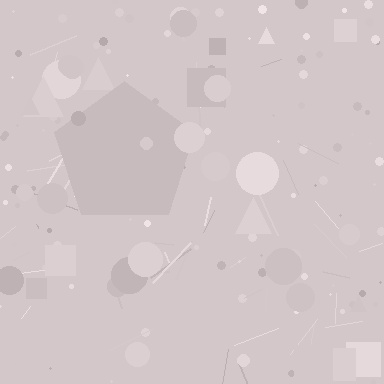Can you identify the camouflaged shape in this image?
The camouflaged shape is a pentagon.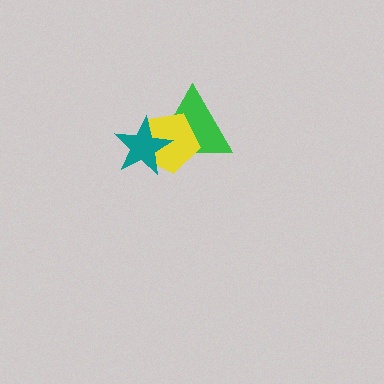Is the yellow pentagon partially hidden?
Yes, it is partially covered by another shape.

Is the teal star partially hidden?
No, no other shape covers it.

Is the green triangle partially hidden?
Yes, it is partially covered by another shape.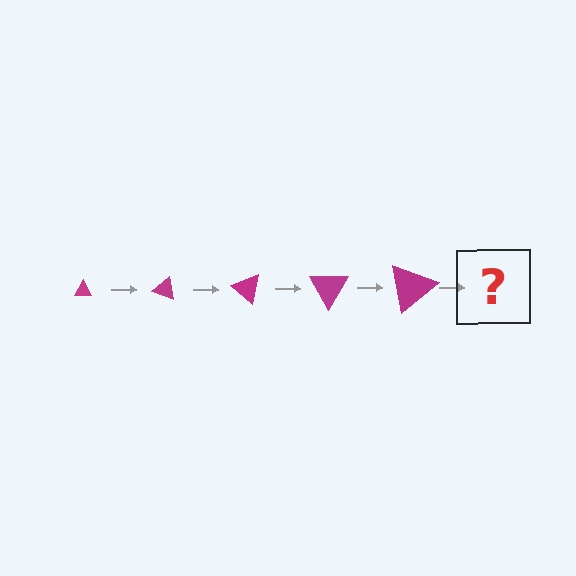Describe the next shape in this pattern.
It should be a triangle, larger than the previous one and rotated 100 degrees from the start.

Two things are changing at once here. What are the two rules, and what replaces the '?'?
The two rules are that the triangle grows larger each step and it rotates 20 degrees each step. The '?' should be a triangle, larger than the previous one and rotated 100 degrees from the start.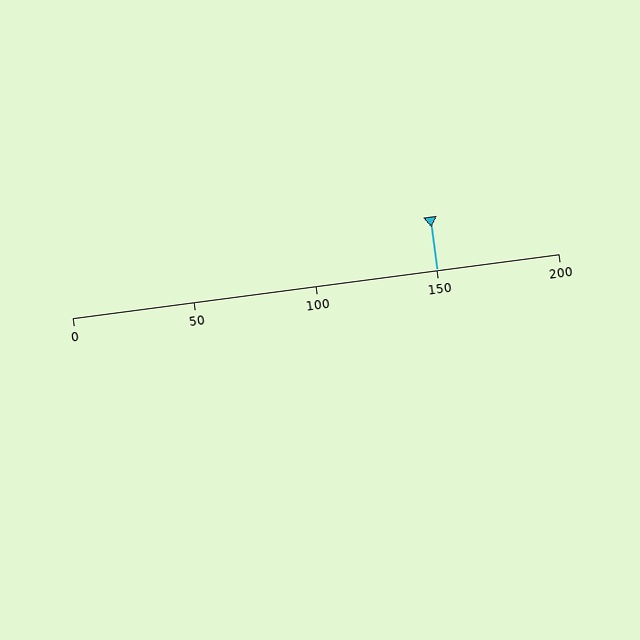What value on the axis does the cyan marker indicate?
The marker indicates approximately 150.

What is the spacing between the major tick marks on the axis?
The major ticks are spaced 50 apart.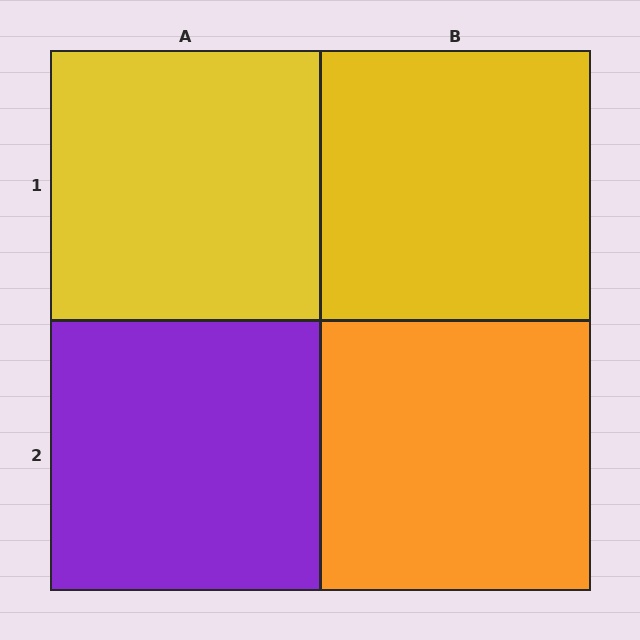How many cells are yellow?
2 cells are yellow.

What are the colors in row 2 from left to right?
Purple, orange.